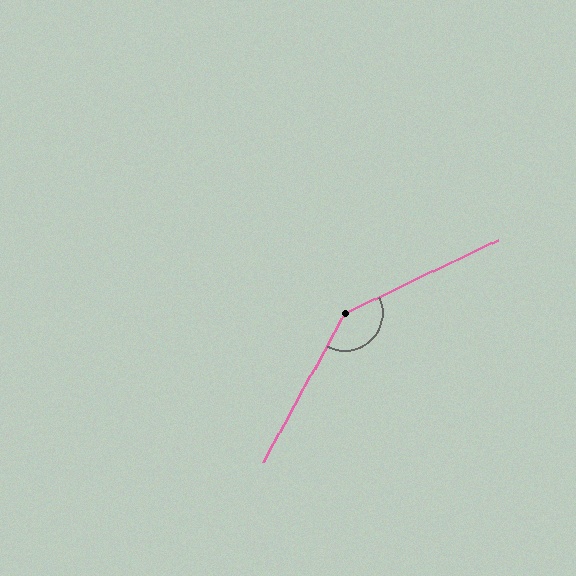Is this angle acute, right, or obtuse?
It is obtuse.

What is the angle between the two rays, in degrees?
Approximately 144 degrees.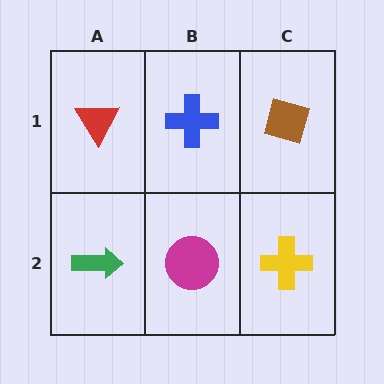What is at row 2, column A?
A green arrow.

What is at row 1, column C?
A brown diamond.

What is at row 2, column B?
A magenta circle.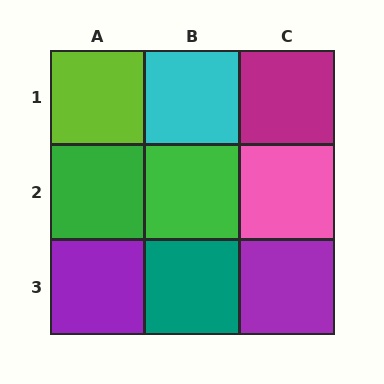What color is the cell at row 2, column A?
Green.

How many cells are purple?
2 cells are purple.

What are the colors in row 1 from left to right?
Lime, cyan, magenta.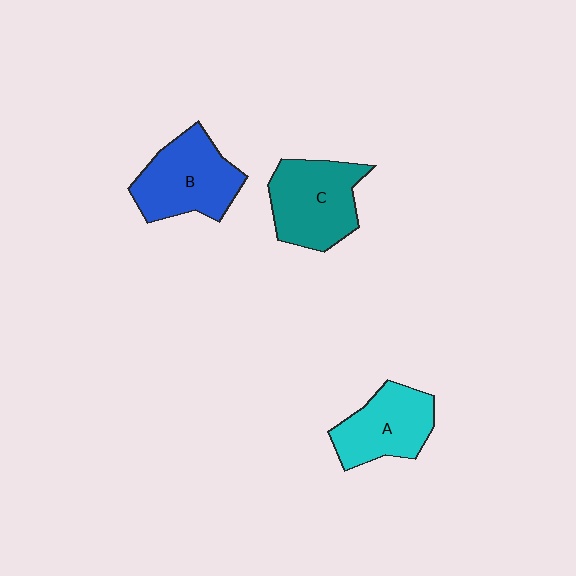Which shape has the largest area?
Shape C (teal).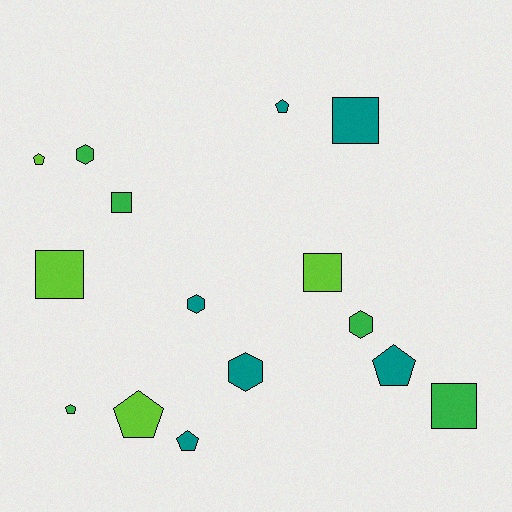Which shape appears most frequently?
Pentagon, with 6 objects.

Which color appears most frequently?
Teal, with 6 objects.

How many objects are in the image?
There are 15 objects.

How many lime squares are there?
There are 2 lime squares.